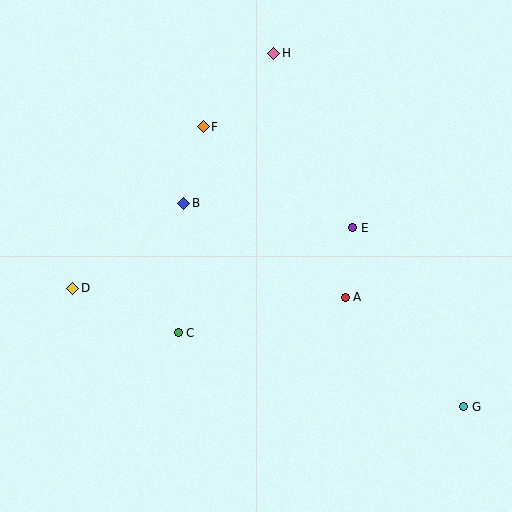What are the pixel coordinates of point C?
Point C is at (178, 333).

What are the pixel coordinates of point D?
Point D is at (73, 288).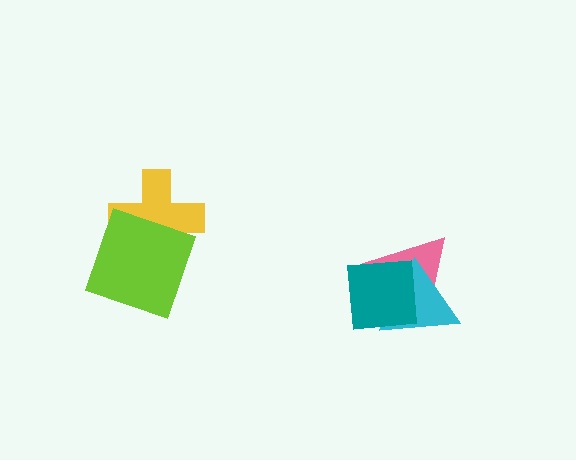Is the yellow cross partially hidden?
Yes, it is partially covered by another shape.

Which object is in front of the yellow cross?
The lime square is in front of the yellow cross.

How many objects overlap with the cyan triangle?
2 objects overlap with the cyan triangle.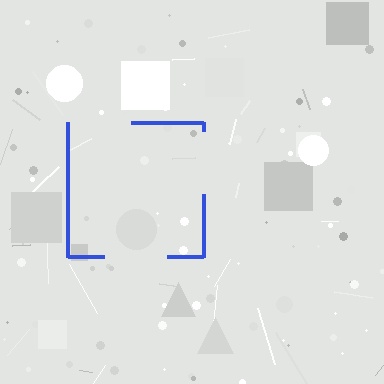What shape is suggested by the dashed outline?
The dashed outline suggests a square.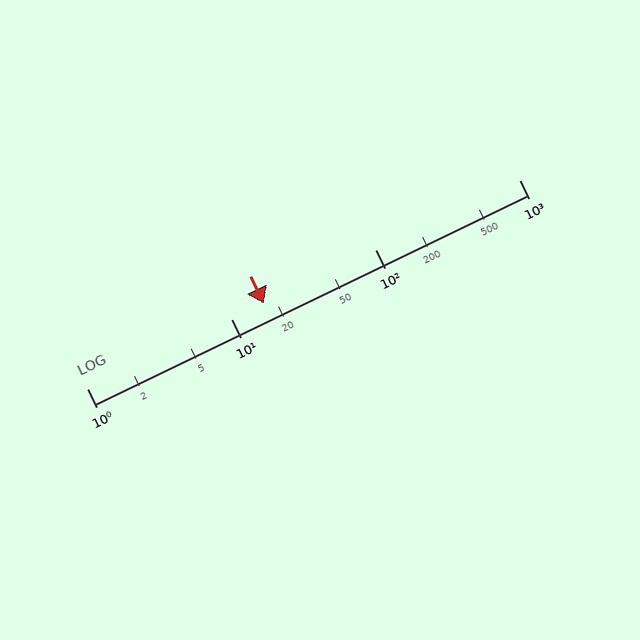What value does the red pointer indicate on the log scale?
The pointer indicates approximately 17.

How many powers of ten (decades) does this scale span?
The scale spans 3 decades, from 1 to 1000.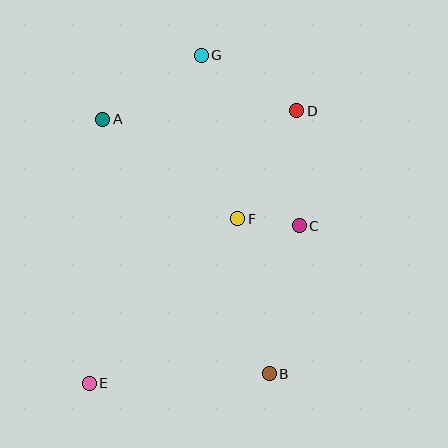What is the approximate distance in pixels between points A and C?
The distance between A and C is approximately 223 pixels.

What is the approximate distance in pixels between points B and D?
The distance between B and D is approximately 264 pixels.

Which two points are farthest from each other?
Points E and G are farthest from each other.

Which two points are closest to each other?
Points C and F are closest to each other.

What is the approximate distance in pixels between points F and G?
The distance between F and G is approximately 167 pixels.